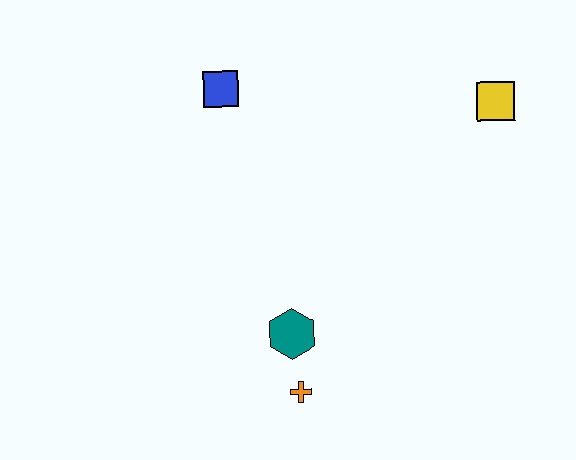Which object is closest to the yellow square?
The blue square is closest to the yellow square.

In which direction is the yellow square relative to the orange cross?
The yellow square is above the orange cross.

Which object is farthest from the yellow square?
The orange cross is farthest from the yellow square.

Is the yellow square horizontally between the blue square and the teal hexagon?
No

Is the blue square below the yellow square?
No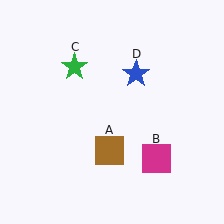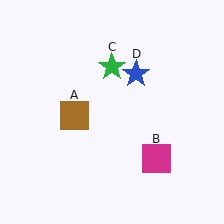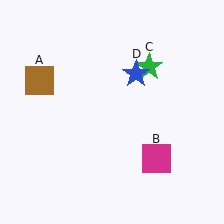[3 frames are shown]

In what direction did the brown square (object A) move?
The brown square (object A) moved up and to the left.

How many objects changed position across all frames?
2 objects changed position: brown square (object A), green star (object C).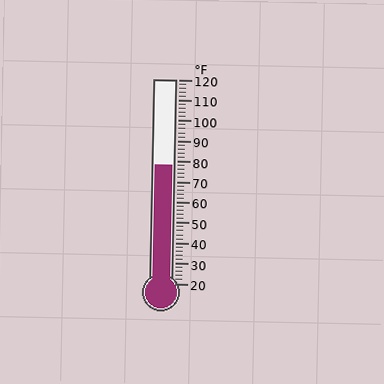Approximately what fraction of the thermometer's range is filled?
The thermometer is filled to approximately 60% of its range.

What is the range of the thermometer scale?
The thermometer scale ranges from 20°F to 120°F.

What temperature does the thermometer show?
The thermometer shows approximately 78°F.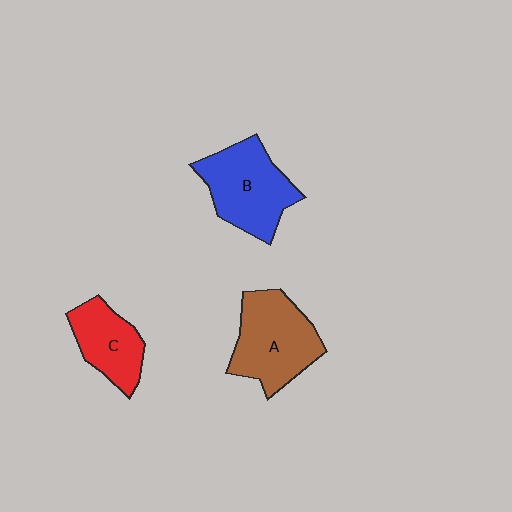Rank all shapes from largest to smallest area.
From largest to smallest: A (brown), B (blue), C (red).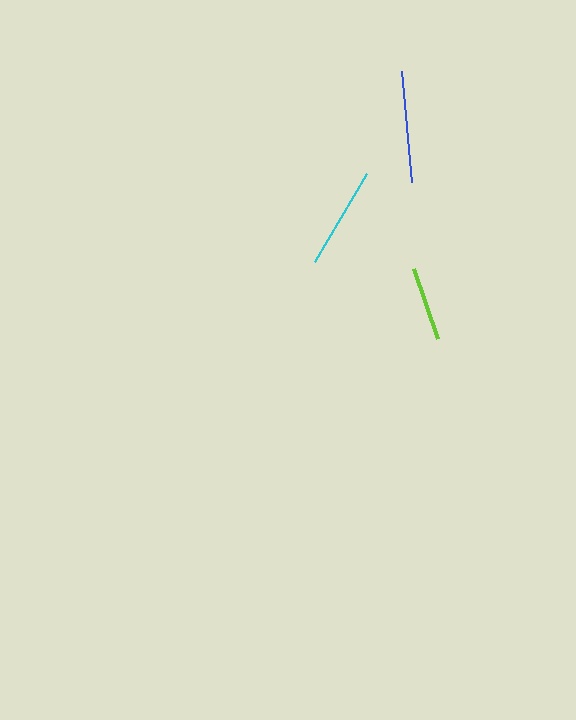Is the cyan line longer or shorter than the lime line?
The cyan line is longer than the lime line.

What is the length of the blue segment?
The blue segment is approximately 111 pixels long.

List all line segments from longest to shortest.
From longest to shortest: blue, cyan, lime.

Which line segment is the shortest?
The lime line is the shortest at approximately 74 pixels.